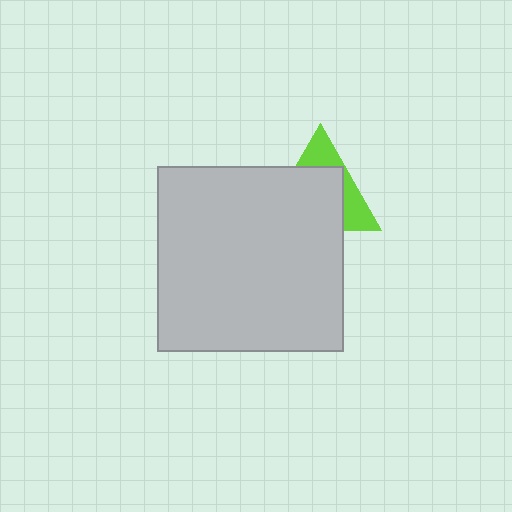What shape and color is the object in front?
The object in front is a light gray square.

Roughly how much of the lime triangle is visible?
A small part of it is visible (roughly 35%).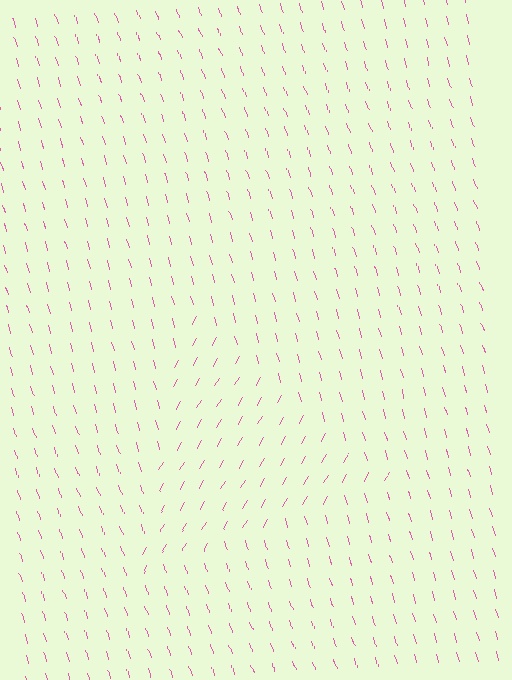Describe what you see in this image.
The image is filled with small pink line segments. A triangle region in the image has lines oriented differently from the surrounding lines, creating a visible texture boundary.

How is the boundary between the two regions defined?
The boundary is defined purely by a change in line orientation (approximately 45 degrees difference). All lines are the same color and thickness.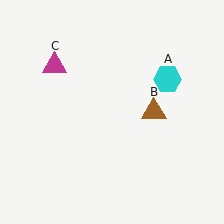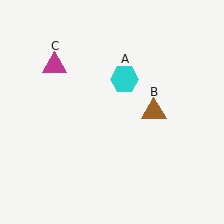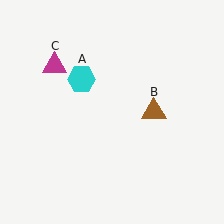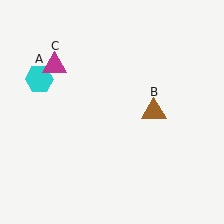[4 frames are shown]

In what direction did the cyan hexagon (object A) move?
The cyan hexagon (object A) moved left.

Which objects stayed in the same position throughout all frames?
Brown triangle (object B) and magenta triangle (object C) remained stationary.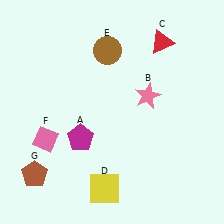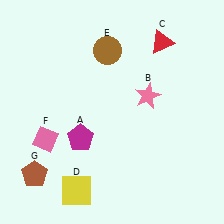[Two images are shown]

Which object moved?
The yellow square (D) moved left.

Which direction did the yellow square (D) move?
The yellow square (D) moved left.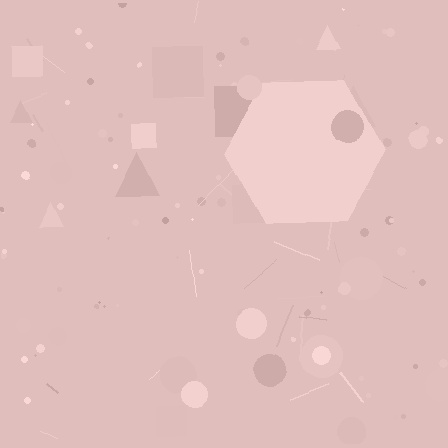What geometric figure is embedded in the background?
A hexagon is embedded in the background.